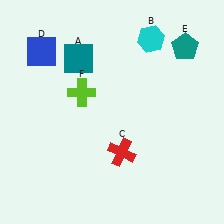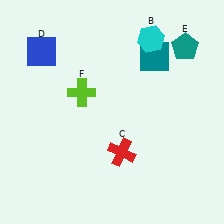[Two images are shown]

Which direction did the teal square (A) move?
The teal square (A) moved right.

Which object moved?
The teal square (A) moved right.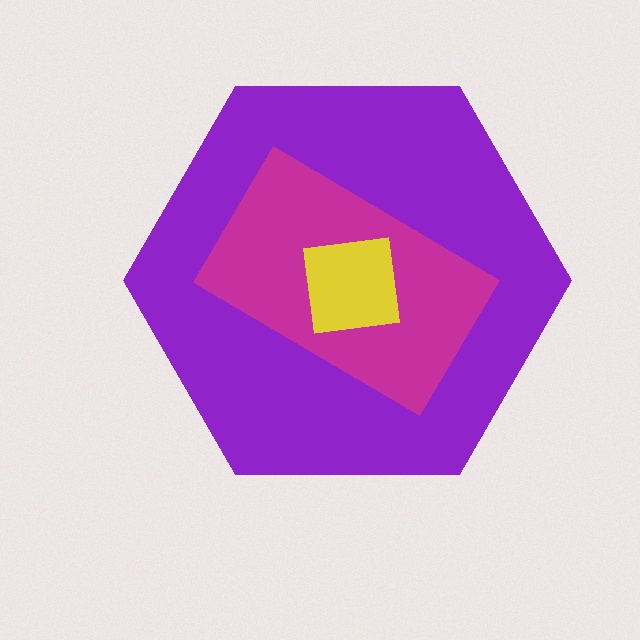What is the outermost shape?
The purple hexagon.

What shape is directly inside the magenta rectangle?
The yellow square.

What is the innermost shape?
The yellow square.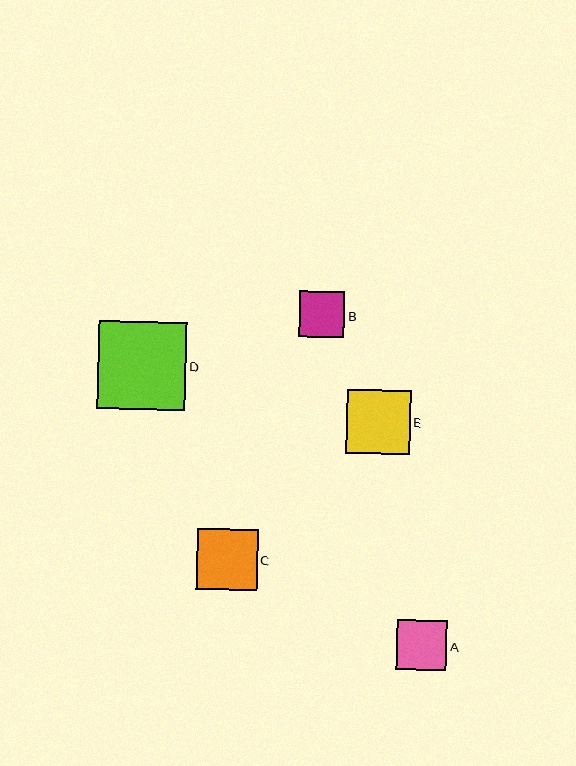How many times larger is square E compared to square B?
Square E is approximately 1.4 times the size of square B.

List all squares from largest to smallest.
From largest to smallest: D, E, C, A, B.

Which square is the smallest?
Square B is the smallest with a size of approximately 45 pixels.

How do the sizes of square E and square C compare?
Square E and square C are approximately the same size.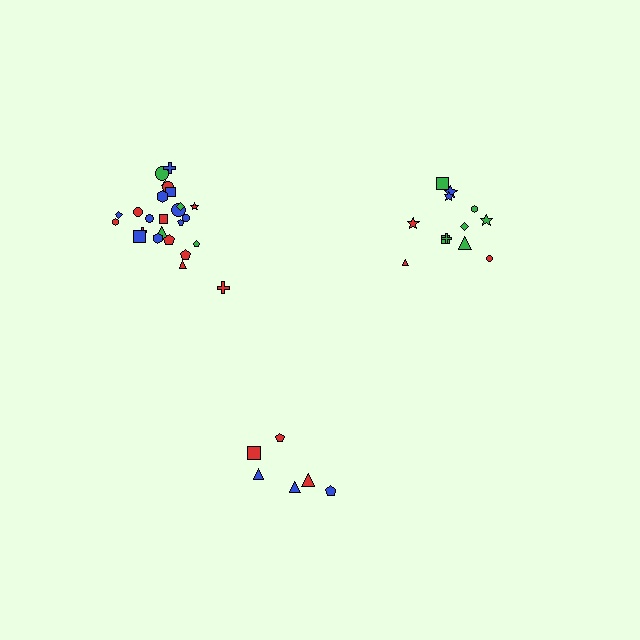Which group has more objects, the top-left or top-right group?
The top-left group.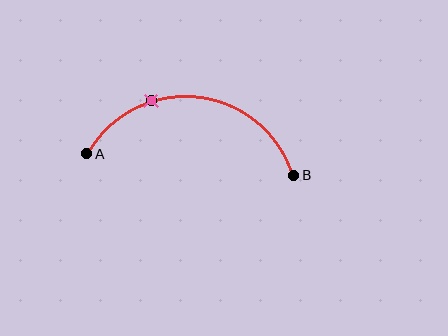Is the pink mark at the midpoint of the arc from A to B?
No. The pink mark lies on the arc but is closer to endpoint A. The arc midpoint would be at the point on the curve equidistant along the arc from both A and B.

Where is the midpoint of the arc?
The arc midpoint is the point on the curve farthest from the straight line joining A and B. It sits above that line.